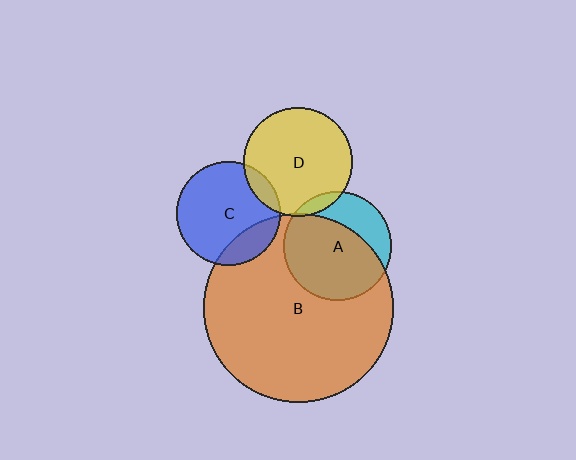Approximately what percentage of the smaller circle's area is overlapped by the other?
Approximately 70%.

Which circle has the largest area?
Circle B (orange).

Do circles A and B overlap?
Yes.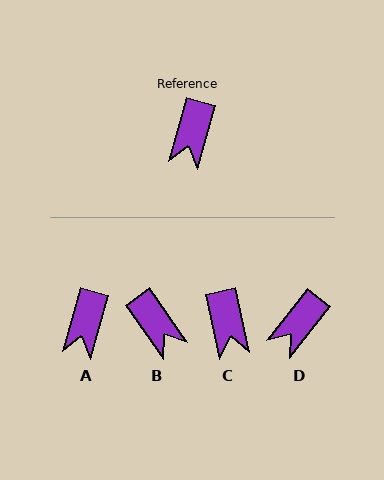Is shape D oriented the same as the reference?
No, it is off by about 23 degrees.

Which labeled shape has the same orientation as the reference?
A.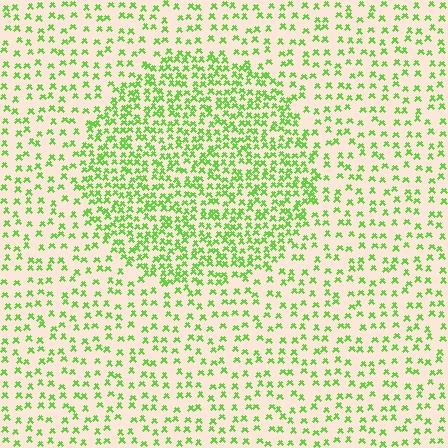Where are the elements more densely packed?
The elements are more densely packed inside the circle boundary.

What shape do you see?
I see a circle.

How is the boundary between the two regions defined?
The boundary is defined by a change in element density (approximately 2.1x ratio). All elements are the same color, size, and shape.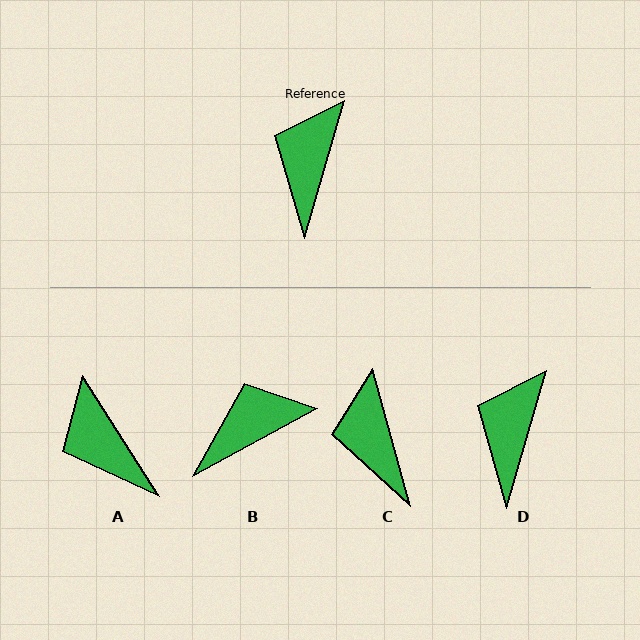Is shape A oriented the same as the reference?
No, it is off by about 49 degrees.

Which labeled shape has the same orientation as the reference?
D.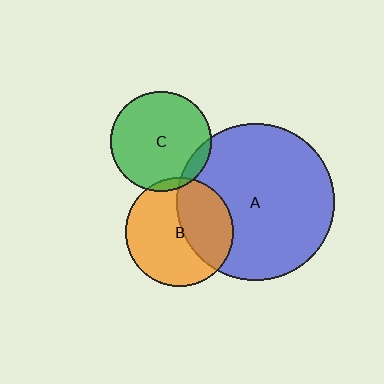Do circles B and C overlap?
Yes.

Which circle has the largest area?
Circle A (blue).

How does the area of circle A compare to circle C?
Approximately 2.4 times.